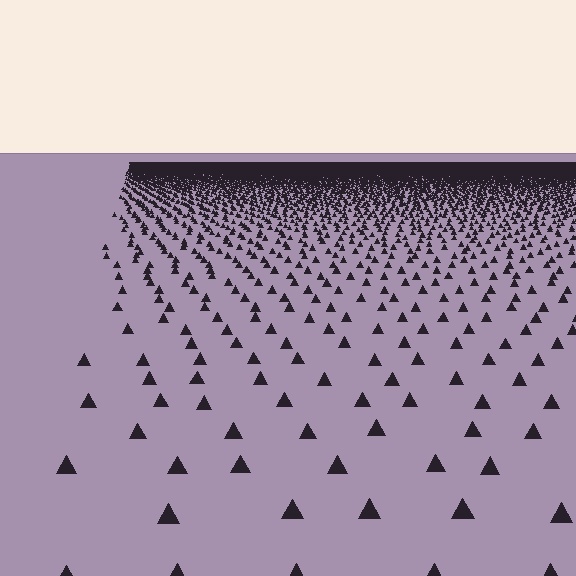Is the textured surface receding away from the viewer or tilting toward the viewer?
The surface is receding away from the viewer. Texture elements get smaller and denser toward the top.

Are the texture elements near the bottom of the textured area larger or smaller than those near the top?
Larger. Near the bottom, elements are closer to the viewer and appear at a bigger on-screen size.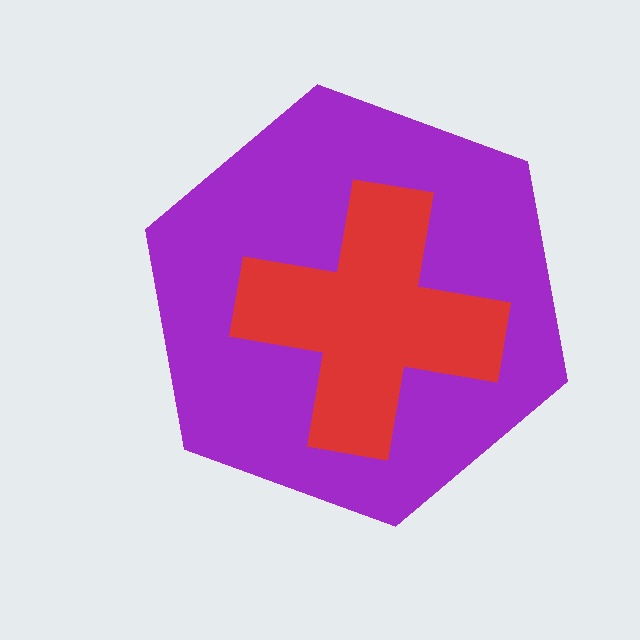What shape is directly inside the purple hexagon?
The red cross.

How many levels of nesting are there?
2.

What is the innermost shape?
The red cross.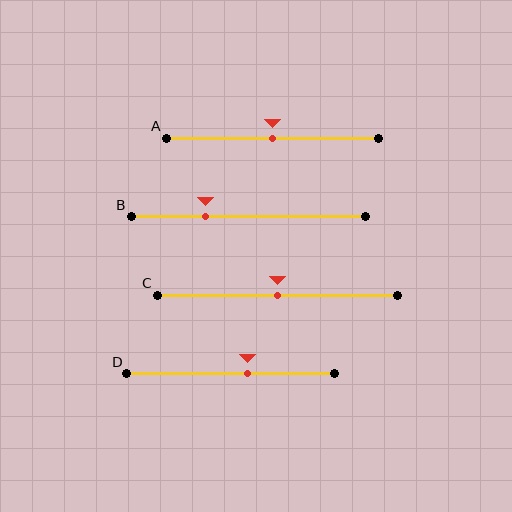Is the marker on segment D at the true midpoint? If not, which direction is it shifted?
No, the marker on segment D is shifted to the right by about 8% of the segment length.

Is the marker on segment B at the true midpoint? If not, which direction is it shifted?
No, the marker on segment B is shifted to the left by about 19% of the segment length.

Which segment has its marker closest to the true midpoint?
Segment A has its marker closest to the true midpoint.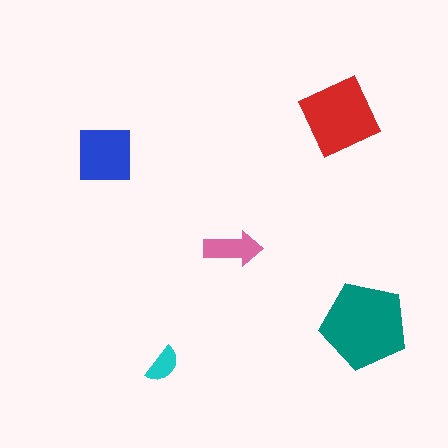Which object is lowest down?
The cyan semicircle is bottommost.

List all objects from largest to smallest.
The teal pentagon, the red diamond, the blue square, the pink arrow, the cyan semicircle.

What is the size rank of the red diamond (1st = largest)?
2nd.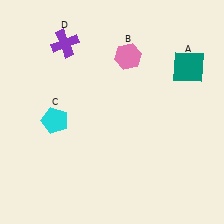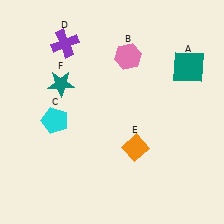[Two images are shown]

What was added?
An orange diamond (E), a teal star (F) were added in Image 2.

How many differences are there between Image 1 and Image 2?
There are 2 differences between the two images.